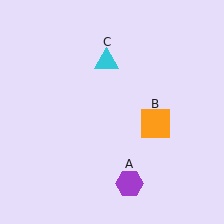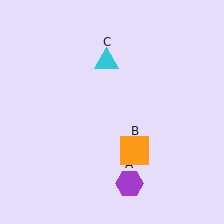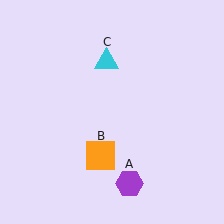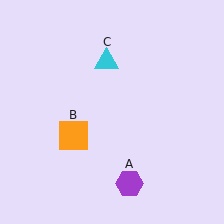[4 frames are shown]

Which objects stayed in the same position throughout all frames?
Purple hexagon (object A) and cyan triangle (object C) remained stationary.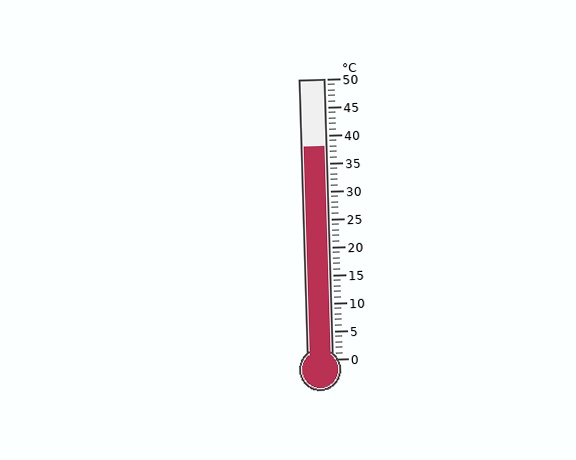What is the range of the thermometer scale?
The thermometer scale ranges from 0°C to 50°C.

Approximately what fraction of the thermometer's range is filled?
The thermometer is filled to approximately 75% of its range.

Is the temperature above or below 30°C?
The temperature is above 30°C.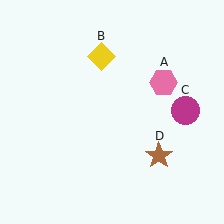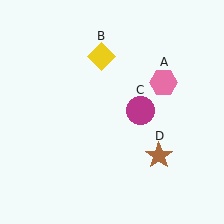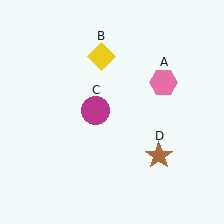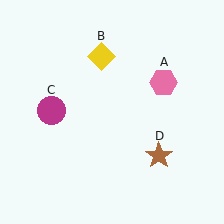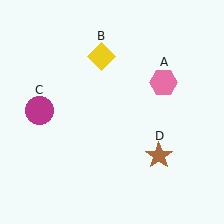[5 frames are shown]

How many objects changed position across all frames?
1 object changed position: magenta circle (object C).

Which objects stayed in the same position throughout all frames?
Pink hexagon (object A) and yellow diamond (object B) and brown star (object D) remained stationary.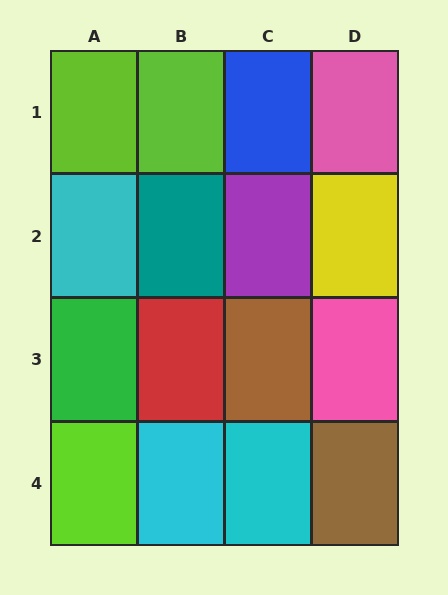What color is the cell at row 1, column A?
Lime.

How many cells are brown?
2 cells are brown.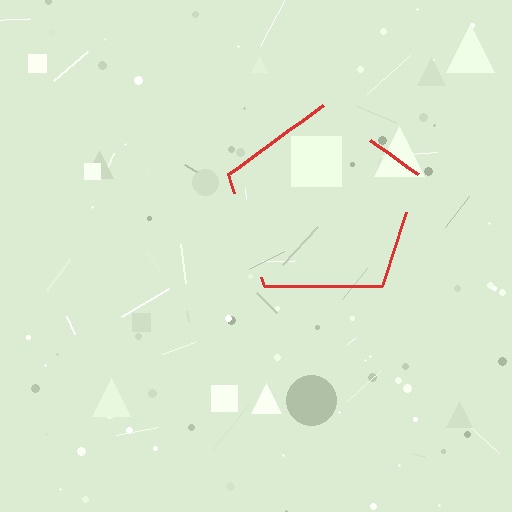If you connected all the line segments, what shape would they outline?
They would outline a pentagon.